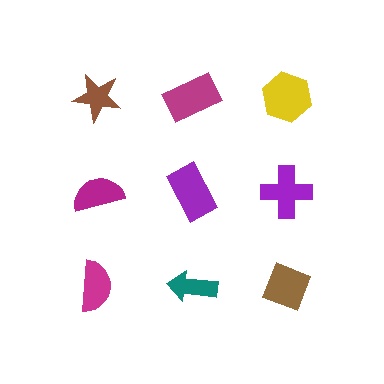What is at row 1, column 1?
A brown star.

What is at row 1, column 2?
A magenta rectangle.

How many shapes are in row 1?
3 shapes.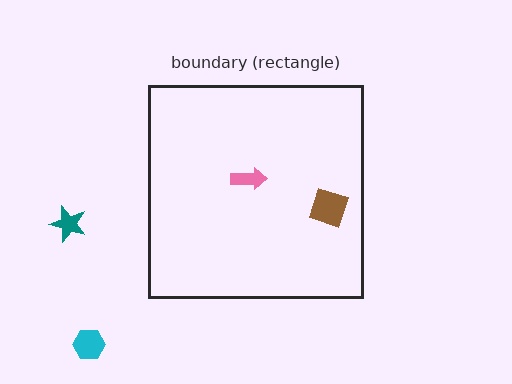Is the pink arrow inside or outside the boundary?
Inside.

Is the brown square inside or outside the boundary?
Inside.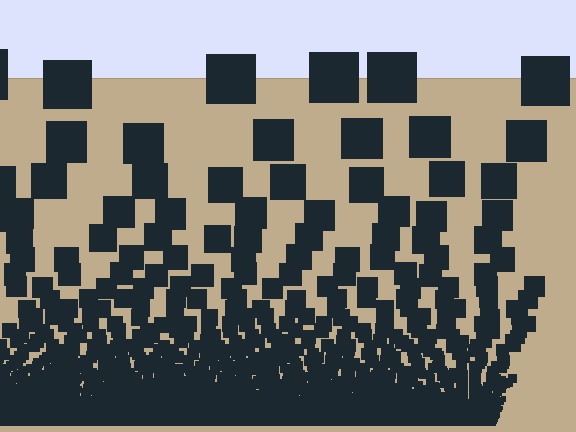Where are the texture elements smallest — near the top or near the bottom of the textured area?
Near the bottom.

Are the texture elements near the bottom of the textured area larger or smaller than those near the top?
Smaller. The gradient is inverted — elements near the bottom are smaller and denser.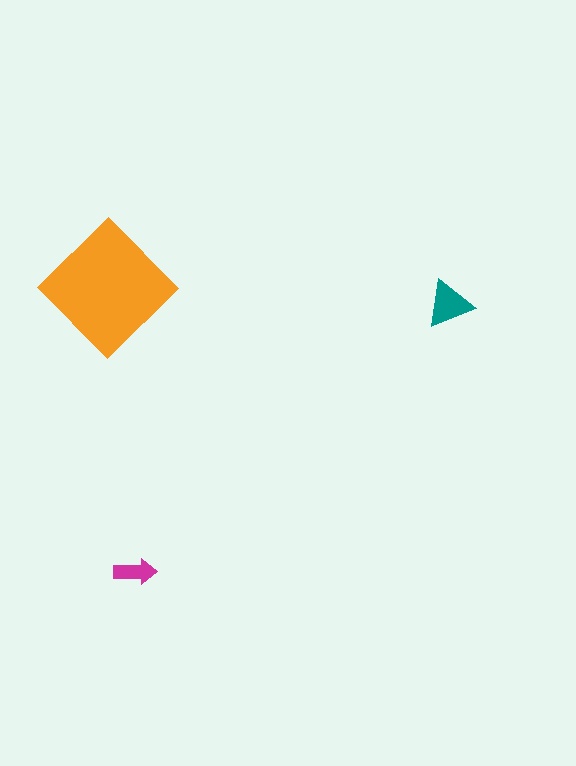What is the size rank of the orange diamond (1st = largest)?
1st.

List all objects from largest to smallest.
The orange diamond, the teal triangle, the magenta arrow.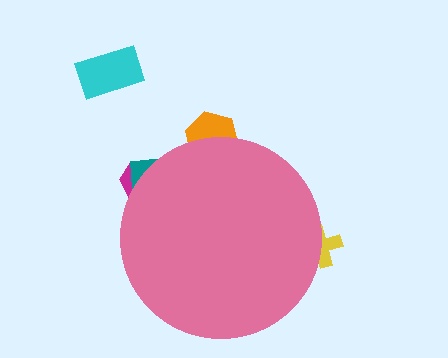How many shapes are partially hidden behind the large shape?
4 shapes are partially hidden.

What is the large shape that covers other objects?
A pink circle.